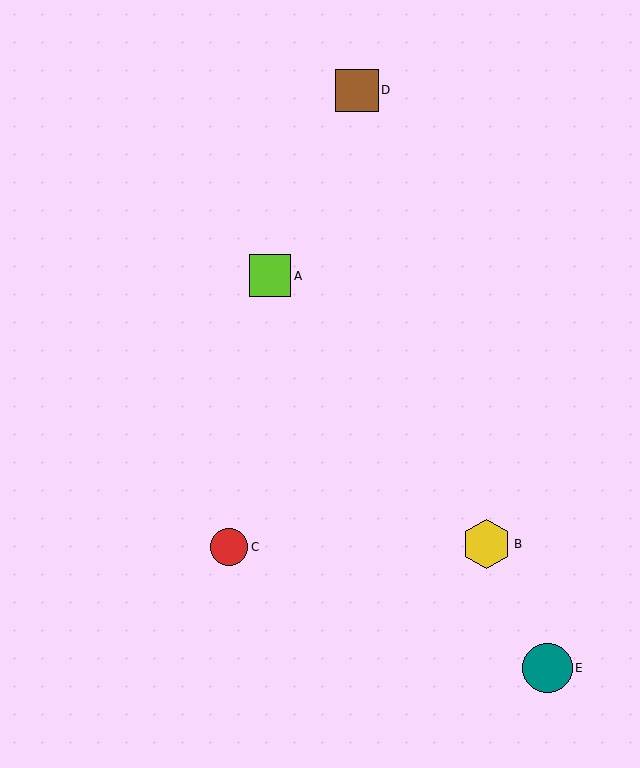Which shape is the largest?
The teal circle (labeled E) is the largest.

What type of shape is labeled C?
Shape C is a red circle.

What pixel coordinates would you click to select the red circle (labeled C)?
Click at (229, 547) to select the red circle C.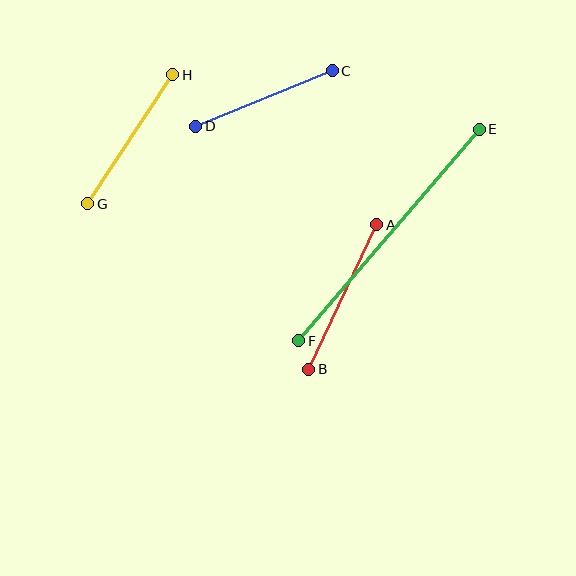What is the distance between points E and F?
The distance is approximately 278 pixels.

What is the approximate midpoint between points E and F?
The midpoint is at approximately (389, 235) pixels.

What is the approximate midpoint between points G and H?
The midpoint is at approximately (130, 139) pixels.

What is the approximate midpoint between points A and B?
The midpoint is at approximately (343, 297) pixels.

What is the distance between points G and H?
The distance is approximately 154 pixels.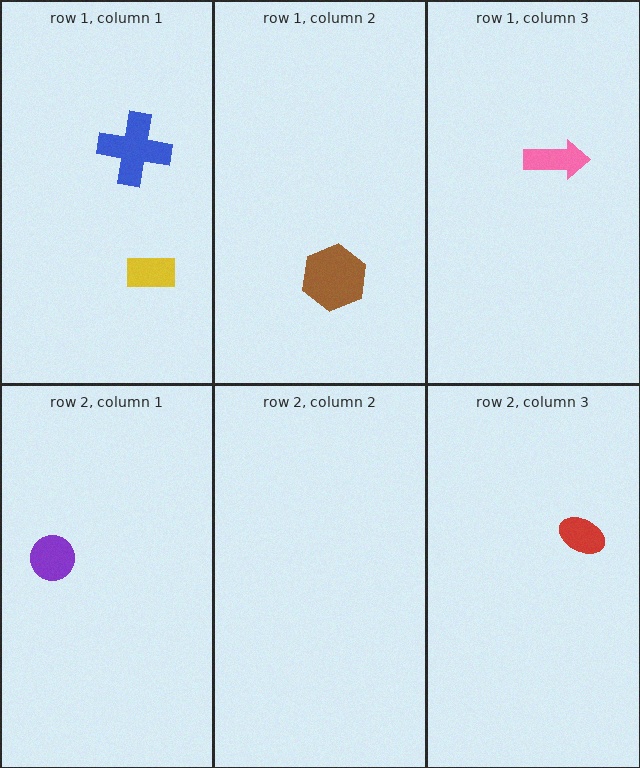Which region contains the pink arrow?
The row 1, column 3 region.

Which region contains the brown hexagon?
The row 1, column 2 region.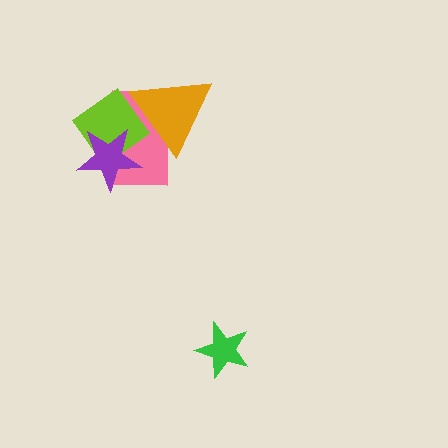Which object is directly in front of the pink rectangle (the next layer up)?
The lime diamond is directly in front of the pink rectangle.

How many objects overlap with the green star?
0 objects overlap with the green star.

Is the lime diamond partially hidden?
Yes, it is partially covered by another shape.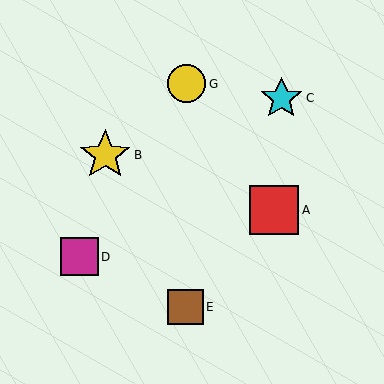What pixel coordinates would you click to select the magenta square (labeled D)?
Click at (80, 257) to select the magenta square D.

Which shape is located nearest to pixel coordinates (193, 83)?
The yellow circle (labeled G) at (187, 84) is nearest to that location.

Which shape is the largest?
The yellow star (labeled B) is the largest.